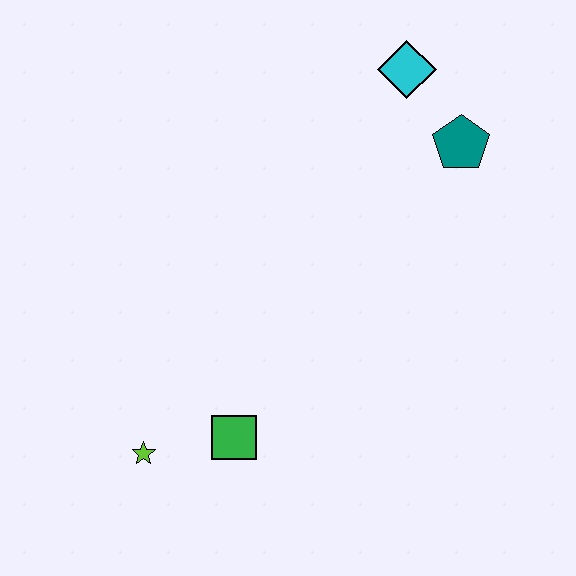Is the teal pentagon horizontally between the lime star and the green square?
No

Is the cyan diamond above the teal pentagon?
Yes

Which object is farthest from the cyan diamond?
The lime star is farthest from the cyan diamond.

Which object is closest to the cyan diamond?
The teal pentagon is closest to the cyan diamond.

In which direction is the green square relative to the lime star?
The green square is to the right of the lime star.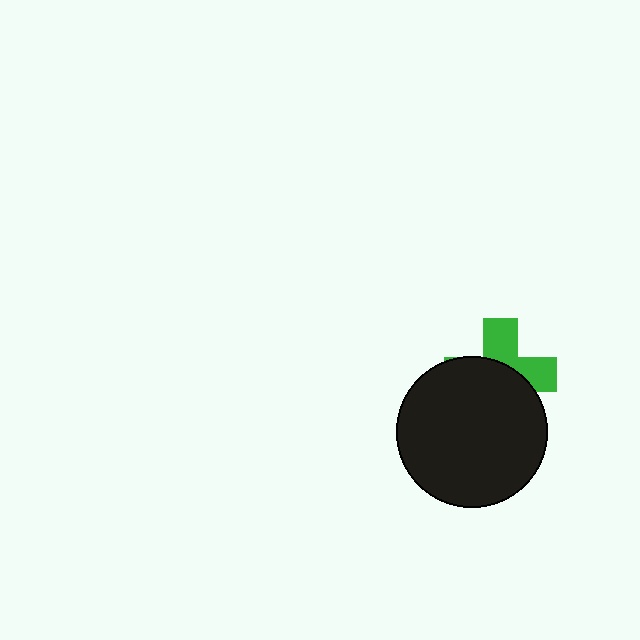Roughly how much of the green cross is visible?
A small part of it is visible (roughly 41%).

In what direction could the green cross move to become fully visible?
The green cross could move up. That would shift it out from behind the black circle entirely.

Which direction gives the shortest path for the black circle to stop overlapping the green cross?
Moving down gives the shortest separation.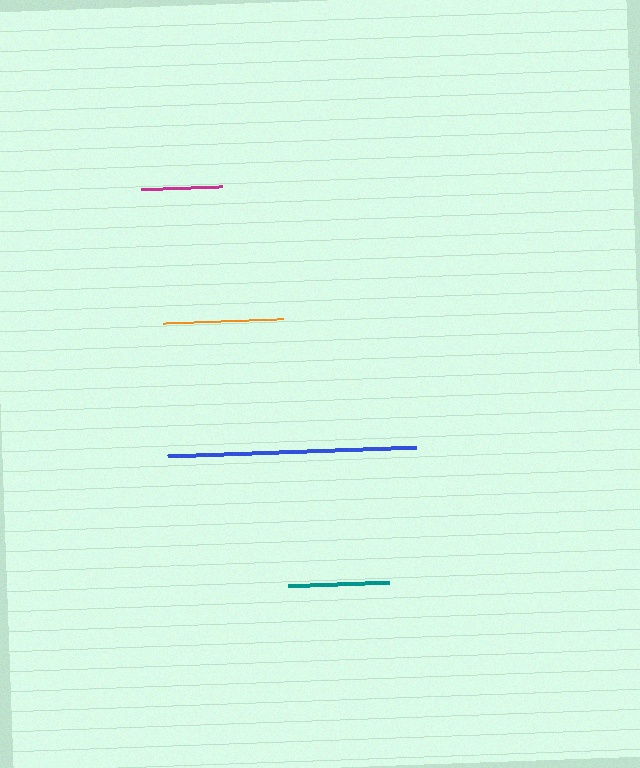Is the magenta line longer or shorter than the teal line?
The teal line is longer than the magenta line.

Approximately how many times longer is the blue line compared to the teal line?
The blue line is approximately 2.5 times the length of the teal line.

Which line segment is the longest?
The blue line is the longest at approximately 249 pixels.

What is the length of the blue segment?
The blue segment is approximately 249 pixels long.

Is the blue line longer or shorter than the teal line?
The blue line is longer than the teal line.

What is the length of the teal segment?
The teal segment is approximately 101 pixels long.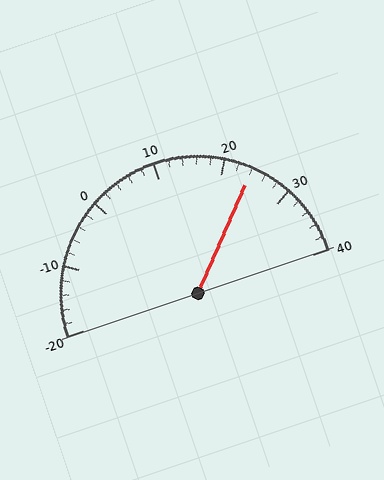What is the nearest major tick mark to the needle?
The nearest major tick mark is 20.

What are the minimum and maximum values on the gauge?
The gauge ranges from -20 to 40.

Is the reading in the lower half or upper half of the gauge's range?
The reading is in the upper half of the range (-20 to 40).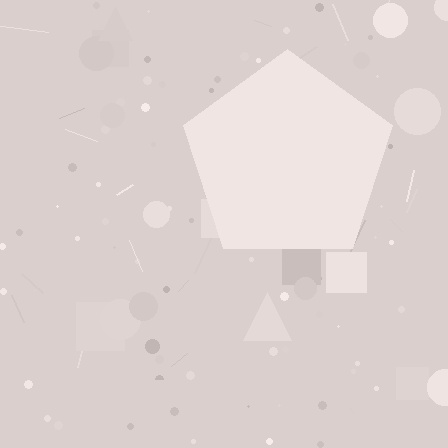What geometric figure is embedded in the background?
A pentagon is embedded in the background.